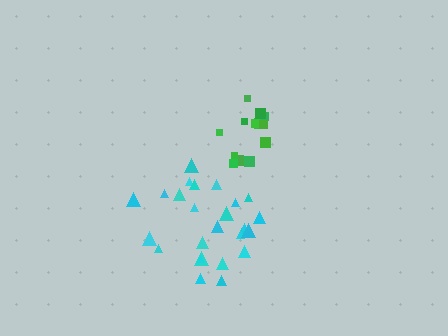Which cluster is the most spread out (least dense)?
Cyan.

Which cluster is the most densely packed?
Green.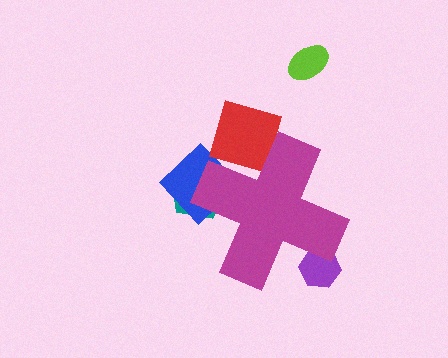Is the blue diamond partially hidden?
Yes, the blue diamond is partially hidden behind the magenta cross.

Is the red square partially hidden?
Yes, the red square is partially hidden behind the magenta cross.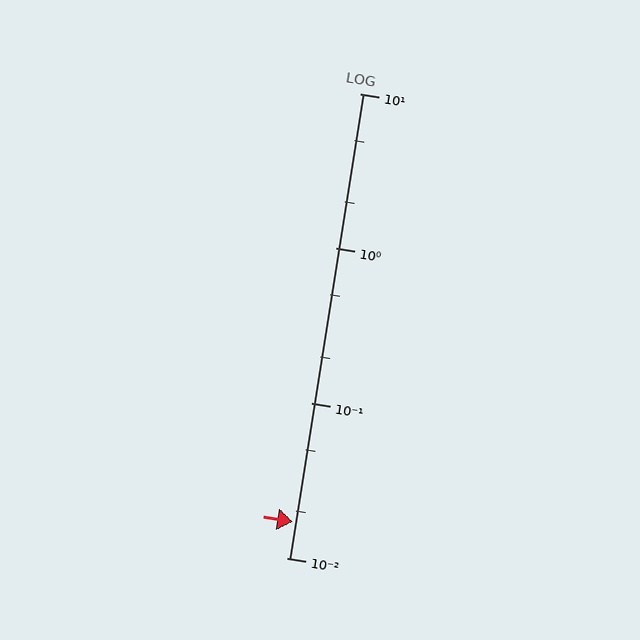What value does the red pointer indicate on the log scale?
The pointer indicates approximately 0.017.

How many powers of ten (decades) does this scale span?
The scale spans 3 decades, from 0.01 to 10.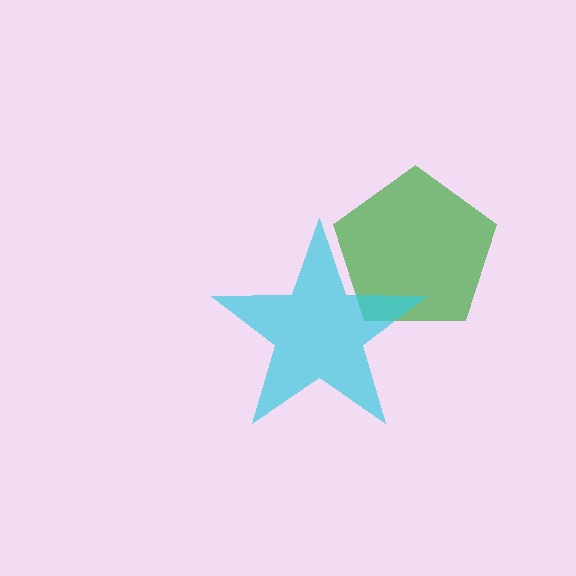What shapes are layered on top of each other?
The layered shapes are: a green pentagon, a cyan star.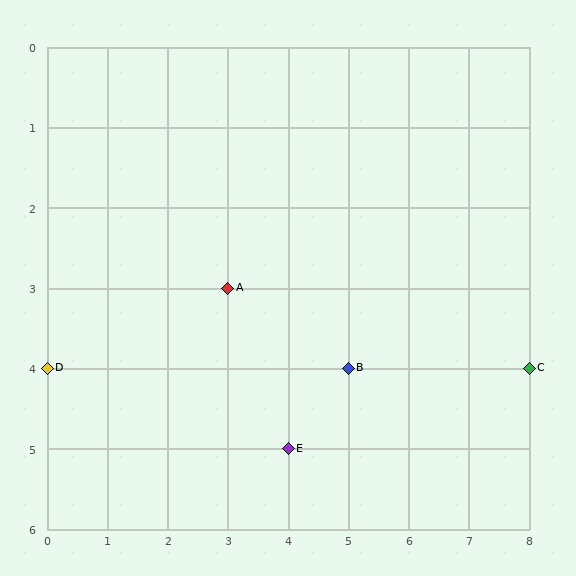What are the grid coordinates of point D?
Point D is at grid coordinates (0, 4).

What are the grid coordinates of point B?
Point B is at grid coordinates (5, 4).